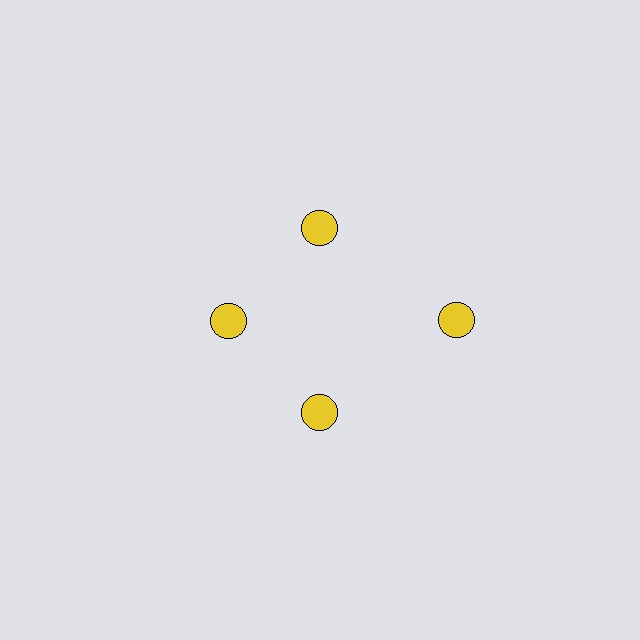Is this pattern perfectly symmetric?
No. The 4 yellow circles are arranged in a ring, but one element near the 3 o'clock position is pushed outward from the center, breaking the 4-fold rotational symmetry.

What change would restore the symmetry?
The symmetry would be restored by moving it inward, back onto the ring so that all 4 circles sit at equal angles and equal distance from the center.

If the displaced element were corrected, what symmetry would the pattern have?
It would have 4-fold rotational symmetry — the pattern would map onto itself every 90 degrees.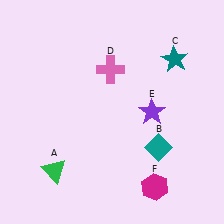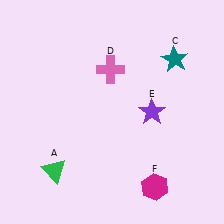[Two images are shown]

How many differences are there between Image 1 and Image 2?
There is 1 difference between the two images.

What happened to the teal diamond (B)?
The teal diamond (B) was removed in Image 2. It was in the bottom-right area of Image 1.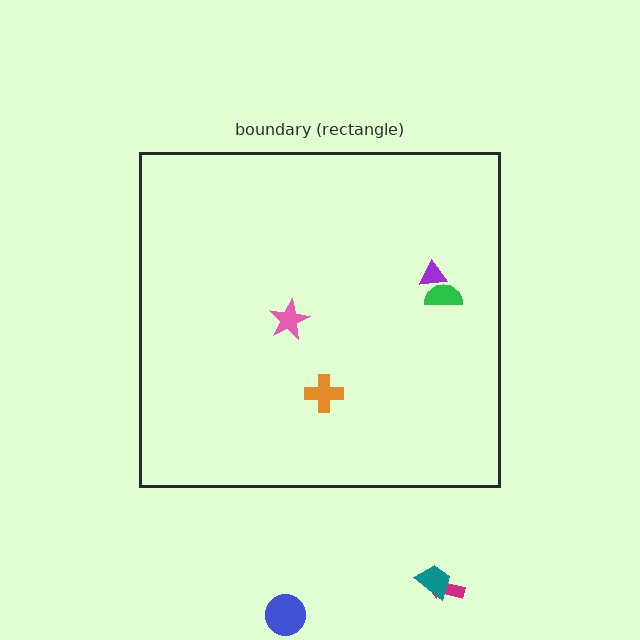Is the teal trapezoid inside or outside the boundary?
Outside.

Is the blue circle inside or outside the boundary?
Outside.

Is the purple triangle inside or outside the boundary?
Inside.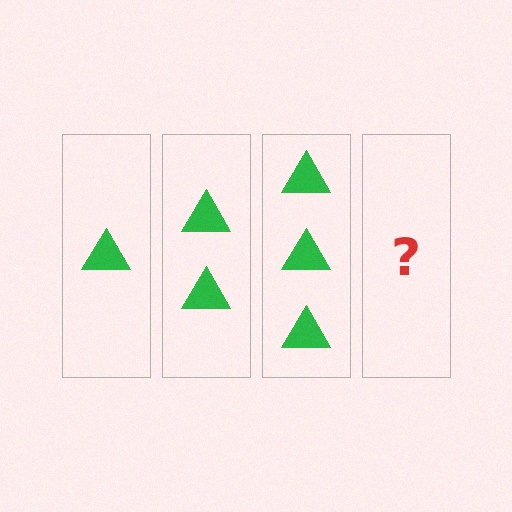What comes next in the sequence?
The next element should be 4 triangles.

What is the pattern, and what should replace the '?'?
The pattern is that each step adds one more triangle. The '?' should be 4 triangles.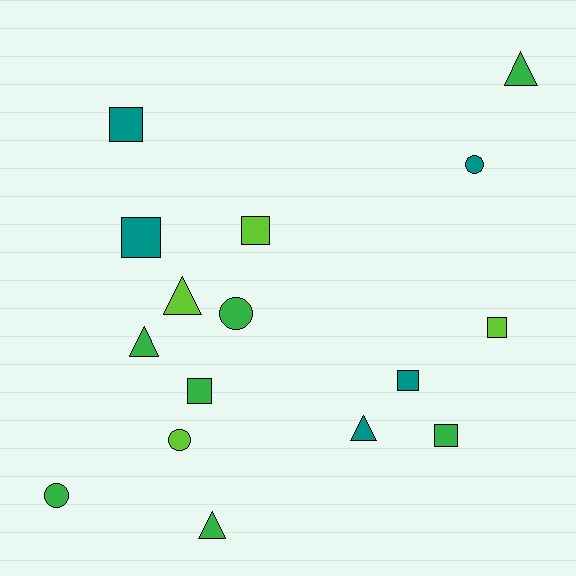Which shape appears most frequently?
Square, with 7 objects.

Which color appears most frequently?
Green, with 7 objects.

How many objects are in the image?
There are 16 objects.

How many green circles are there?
There are 2 green circles.